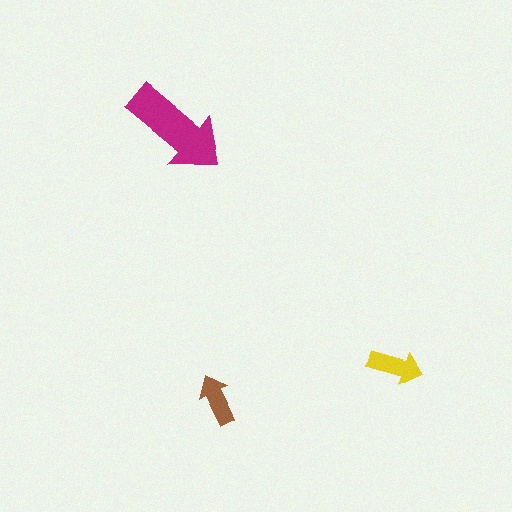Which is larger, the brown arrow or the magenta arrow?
The magenta one.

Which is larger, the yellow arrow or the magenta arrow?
The magenta one.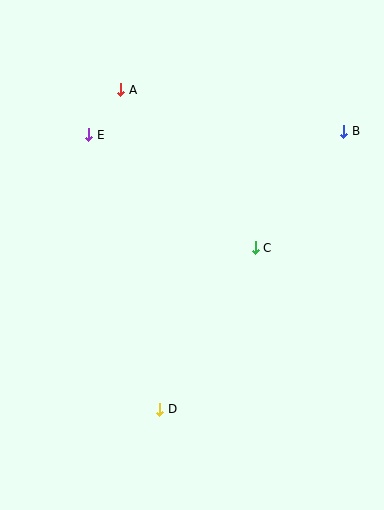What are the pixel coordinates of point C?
Point C is at (255, 248).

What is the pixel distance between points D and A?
The distance between D and A is 322 pixels.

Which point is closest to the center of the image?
Point C at (255, 248) is closest to the center.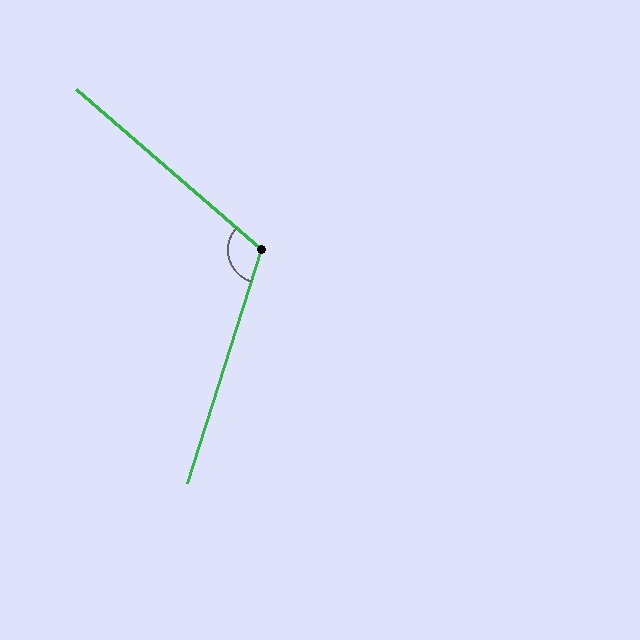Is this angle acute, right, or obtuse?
It is obtuse.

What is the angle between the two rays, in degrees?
Approximately 113 degrees.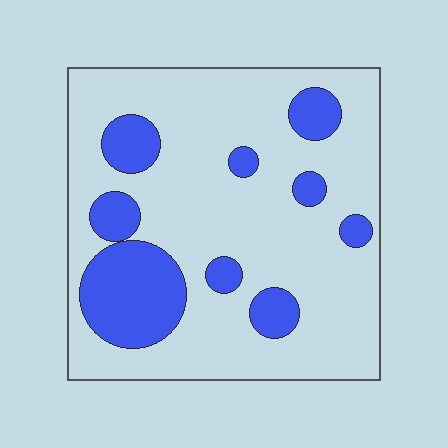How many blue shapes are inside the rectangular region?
9.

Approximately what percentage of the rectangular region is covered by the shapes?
Approximately 25%.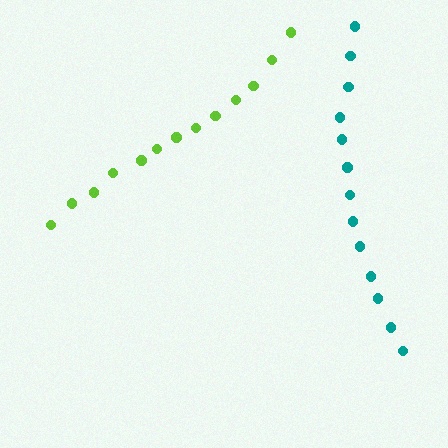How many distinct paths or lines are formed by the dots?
There are 2 distinct paths.